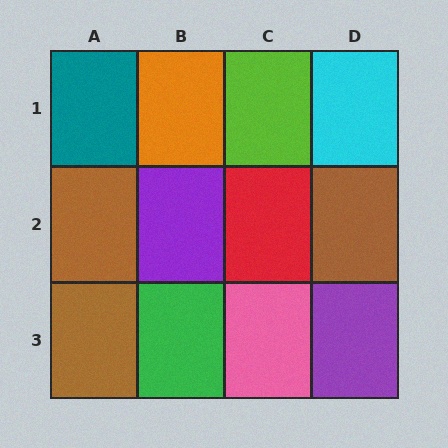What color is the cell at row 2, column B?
Purple.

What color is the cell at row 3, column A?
Brown.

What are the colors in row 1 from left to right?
Teal, orange, lime, cyan.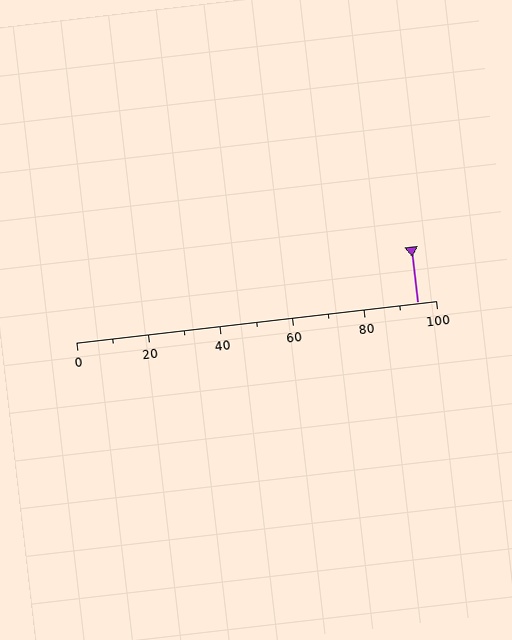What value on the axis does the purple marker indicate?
The marker indicates approximately 95.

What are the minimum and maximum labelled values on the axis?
The axis runs from 0 to 100.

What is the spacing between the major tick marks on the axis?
The major ticks are spaced 20 apart.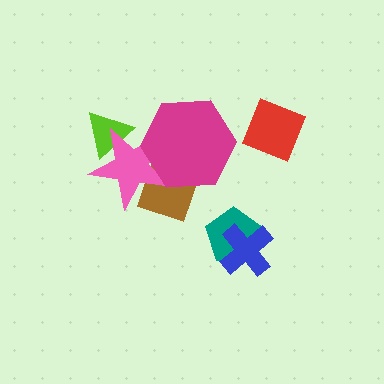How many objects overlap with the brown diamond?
2 objects overlap with the brown diamond.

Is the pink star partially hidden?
Yes, it is partially covered by another shape.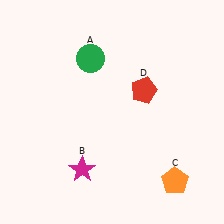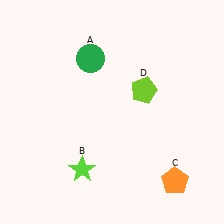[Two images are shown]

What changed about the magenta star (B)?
In Image 1, B is magenta. In Image 2, it changed to lime.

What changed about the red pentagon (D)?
In Image 1, D is red. In Image 2, it changed to lime.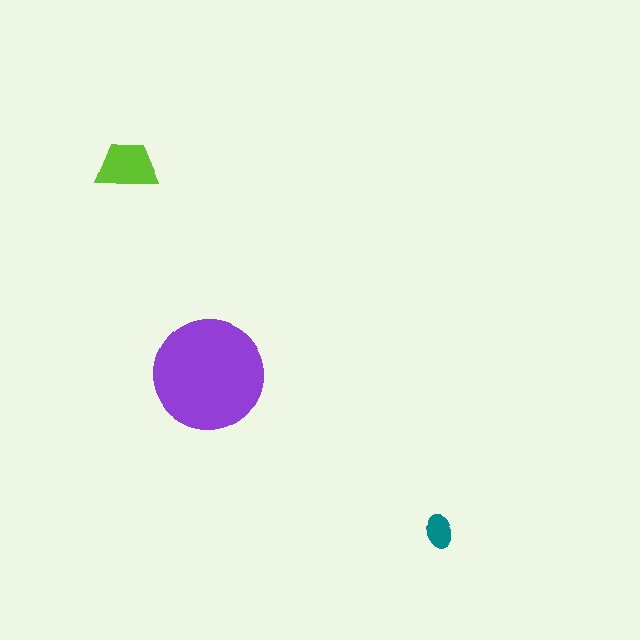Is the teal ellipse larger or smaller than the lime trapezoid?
Smaller.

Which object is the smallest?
The teal ellipse.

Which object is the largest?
The purple circle.